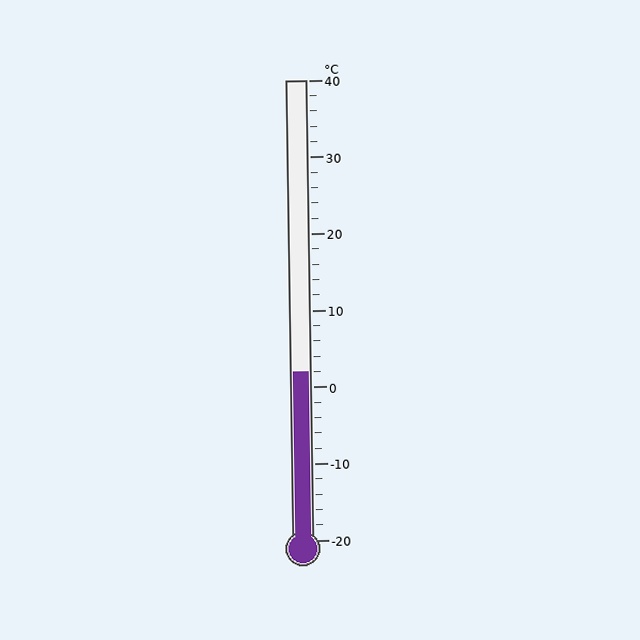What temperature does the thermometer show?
The thermometer shows approximately 2°C.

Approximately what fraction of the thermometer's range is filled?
The thermometer is filled to approximately 35% of its range.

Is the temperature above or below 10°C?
The temperature is below 10°C.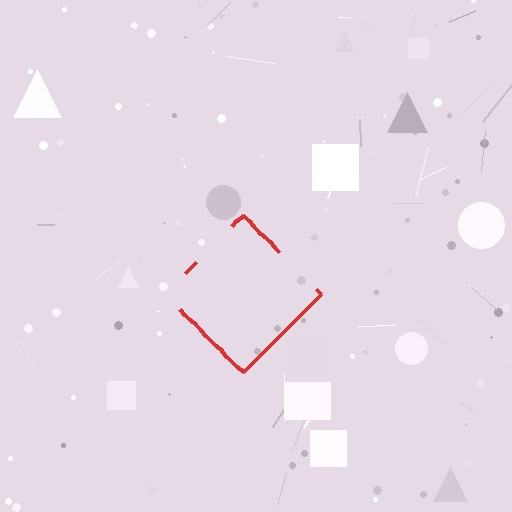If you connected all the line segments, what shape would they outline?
They would outline a diamond.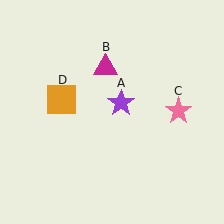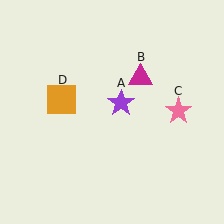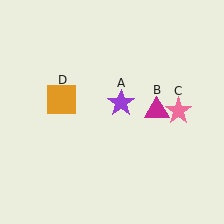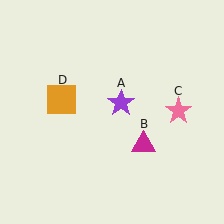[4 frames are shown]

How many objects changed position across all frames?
1 object changed position: magenta triangle (object B).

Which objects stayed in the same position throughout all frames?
Purple star (object A) and pink star (object C) and orange square (object D) remained stationary.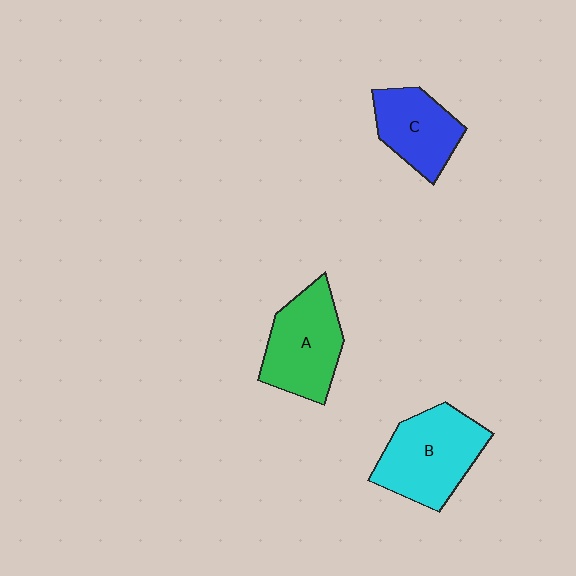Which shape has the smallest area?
Shape C (blue).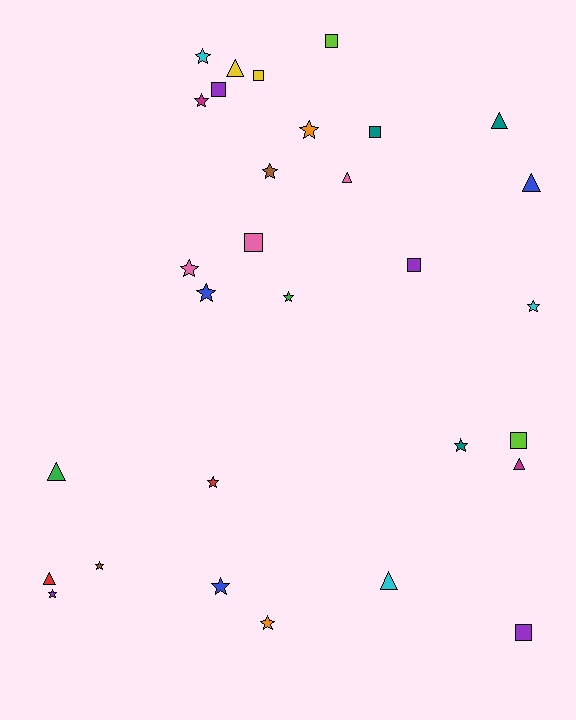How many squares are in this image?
There are 8 squares.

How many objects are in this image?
There are 30 objects.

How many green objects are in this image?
There are 2 green objects.